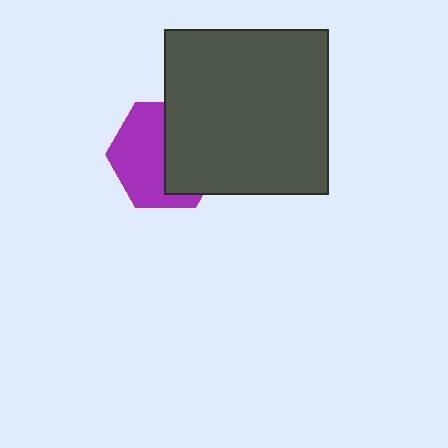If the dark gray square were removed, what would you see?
You would see the complete purple hexagon.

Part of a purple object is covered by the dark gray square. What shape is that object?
It is a hexagon.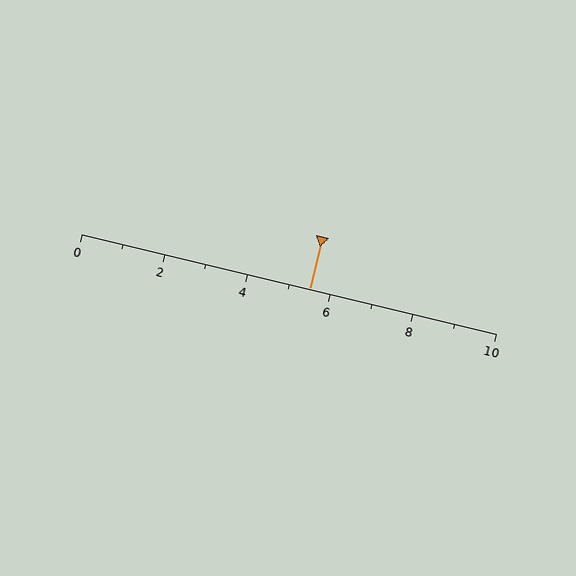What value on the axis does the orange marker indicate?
The marker indicates approximately 5.5.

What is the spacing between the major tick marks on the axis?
The major ticks are spaced 2 apart.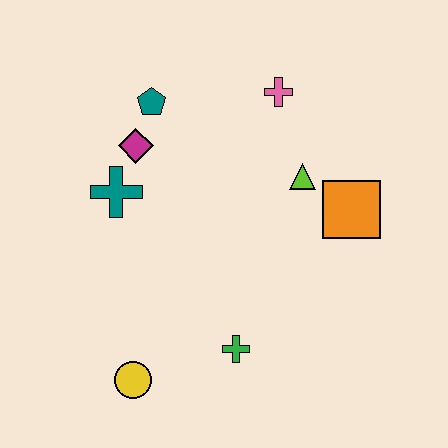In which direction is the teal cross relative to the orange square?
The teal cross is to the left of the orange square.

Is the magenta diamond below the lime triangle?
No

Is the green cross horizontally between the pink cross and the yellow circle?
Yes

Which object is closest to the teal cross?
The magenta diamond is closest to the teal cross.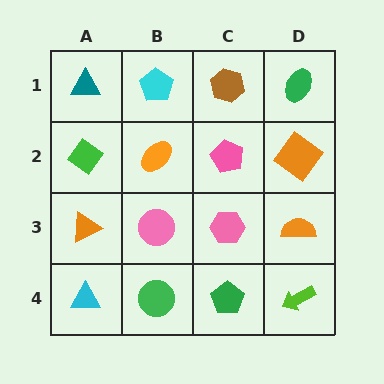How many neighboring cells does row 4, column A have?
2.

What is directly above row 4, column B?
A pink circle.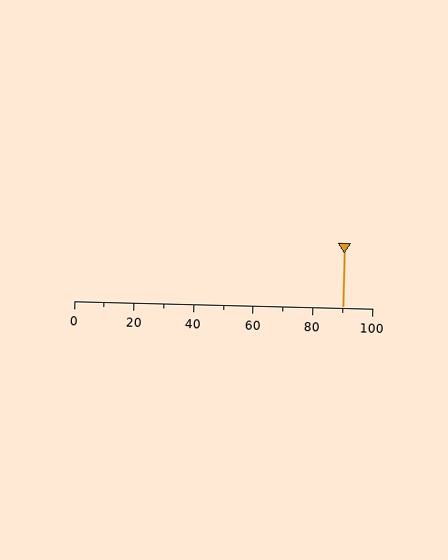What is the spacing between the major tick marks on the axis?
The major ticks are spaced 20 apart.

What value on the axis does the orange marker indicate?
The marker indicates approximately 90.